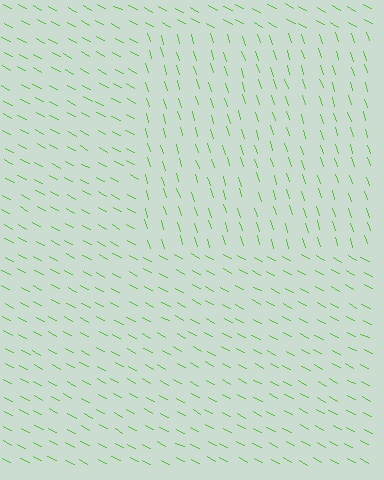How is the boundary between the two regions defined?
The boundary is defined purely by a change in line orientation (approximately 45 degrees difference). All lines are the same color and thickness.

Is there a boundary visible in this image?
Yes, there is a texture boundary formed by a change in line orientation.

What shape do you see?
I see a rectangle.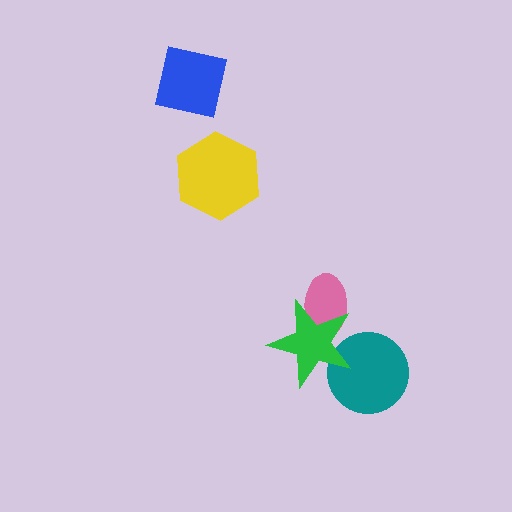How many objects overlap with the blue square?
0 objects overlap with the blue square.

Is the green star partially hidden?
No, no other shape covers it.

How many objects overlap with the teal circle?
1 object overlaps with the teal circle.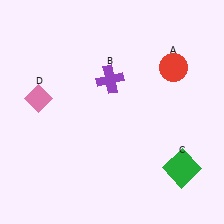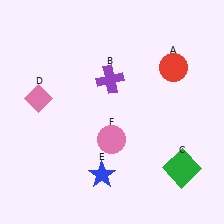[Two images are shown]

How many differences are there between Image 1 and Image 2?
There are 2 differences between the two images.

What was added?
A blue star (E), a pink circle (F) were added in Image 2.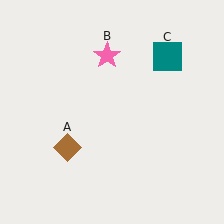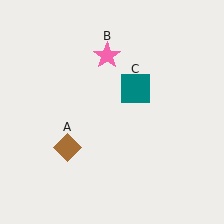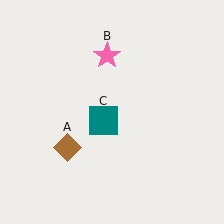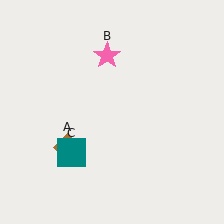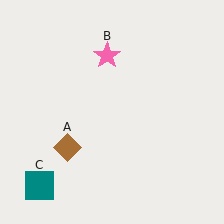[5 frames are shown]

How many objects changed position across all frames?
1 object changed position: teal square (object C).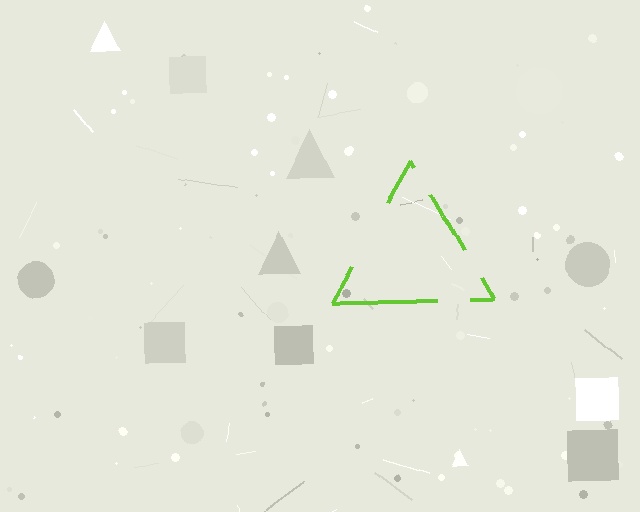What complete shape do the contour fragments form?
The contour fragments form a triangle.